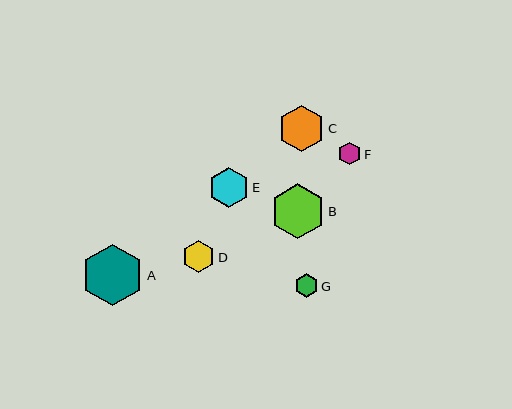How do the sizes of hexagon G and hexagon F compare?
Hexagon G and hexagon F are approximately the same size.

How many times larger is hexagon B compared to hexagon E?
Hexagon B is approximately 1.4 times the size of hexagon E.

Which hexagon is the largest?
Hexagon A is the largest with a size of approximately 62 pixels.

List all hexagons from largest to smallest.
From largest to smallest: A, B, C, E, D, G, F.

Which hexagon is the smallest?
Hexagon F is the smallest with a size of approximately 23 pixels.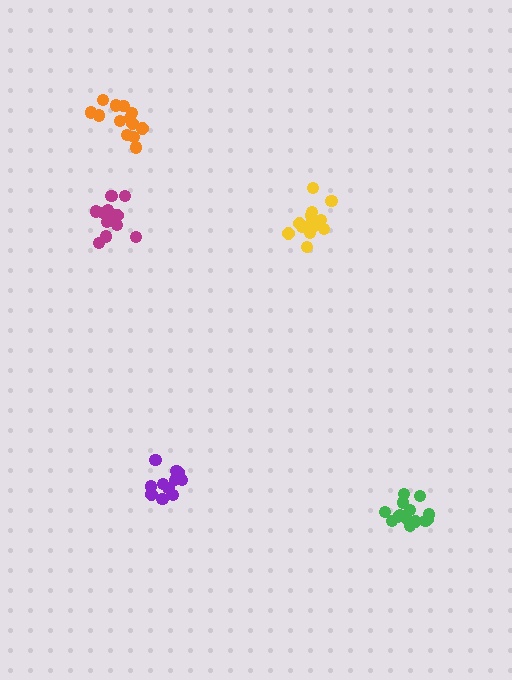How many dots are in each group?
Group 1: 12 dots, Group 2: 14 dots, Group 3: 13 dots, Group 4: 13 dots, Group 5: 11 dots (63 total).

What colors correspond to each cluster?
The clusters are colored: magenta, green, orange, yellow, purple.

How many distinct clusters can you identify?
There are 5 distinct clusters.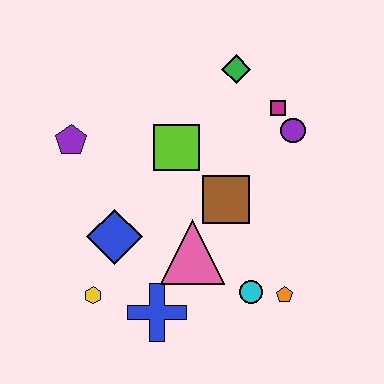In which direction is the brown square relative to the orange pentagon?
The brown square is above the orange pentagon.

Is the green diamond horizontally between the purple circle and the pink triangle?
Yes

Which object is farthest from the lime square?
The orange pentagon is farthest from the lime square.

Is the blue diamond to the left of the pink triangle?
Yes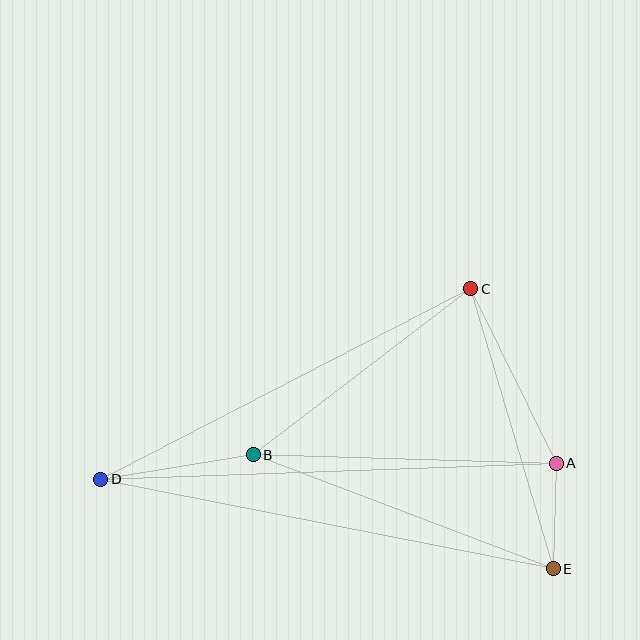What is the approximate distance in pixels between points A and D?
The distance between A and D is approximately 456 pixels.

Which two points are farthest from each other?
Points D and E are farthest from each other.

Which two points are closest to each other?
Points A and E are closest to each other.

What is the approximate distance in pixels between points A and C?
The distance between A and C is approximately 195 pixels.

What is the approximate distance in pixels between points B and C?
The distance between B and C is approximately 274 pixels.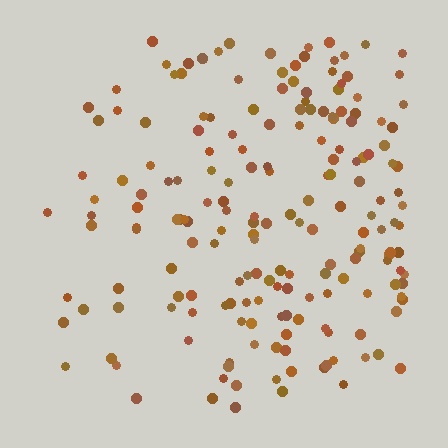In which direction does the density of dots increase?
From left to right, with the right side densest.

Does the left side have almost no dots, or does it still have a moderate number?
Still a moderate number, just noticeably fewer than the right.